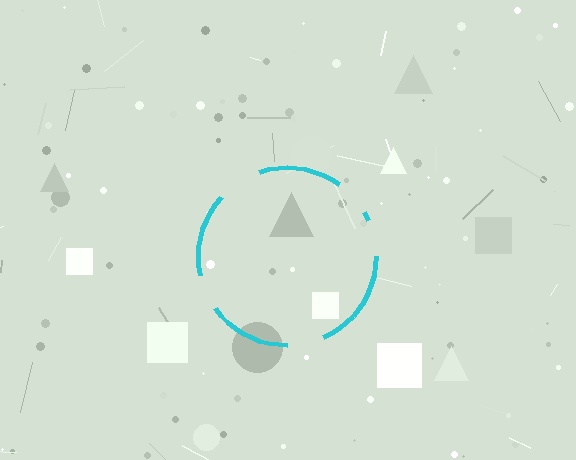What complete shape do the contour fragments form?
The contour fragments form a circle.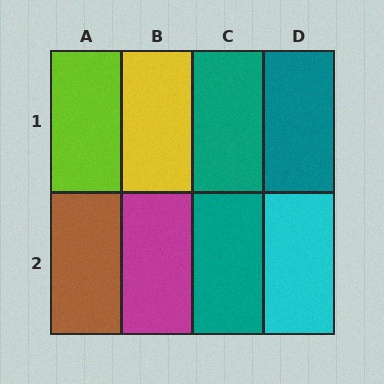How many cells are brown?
1 cell is brown.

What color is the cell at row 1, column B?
Yellow.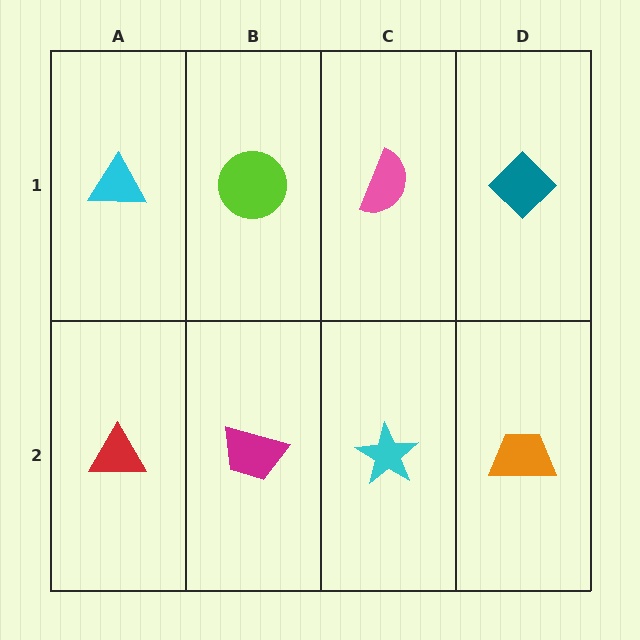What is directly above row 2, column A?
A cyan triangle.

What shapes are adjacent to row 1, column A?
A red triangle (row 2, column A), a lime circle (row 1, column B).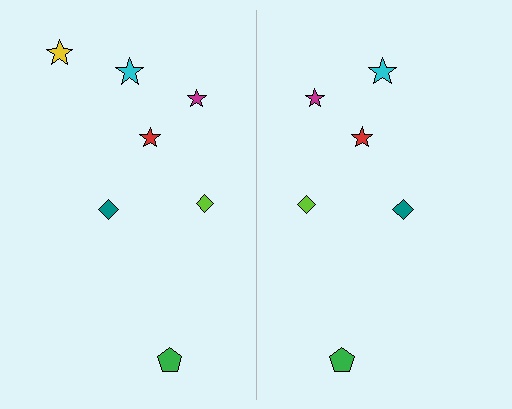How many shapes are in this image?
There are 13 shapes in this image.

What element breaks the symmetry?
A yellow star is missing from the right side.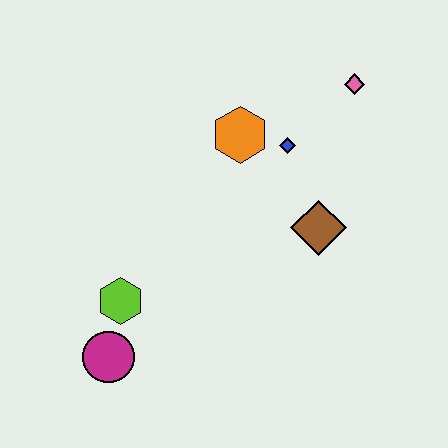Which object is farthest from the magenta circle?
The pink diamond is farthest from the magenta circle.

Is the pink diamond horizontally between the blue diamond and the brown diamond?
No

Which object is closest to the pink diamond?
The blue diamond is closest to the pink diamond.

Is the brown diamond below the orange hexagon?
Yes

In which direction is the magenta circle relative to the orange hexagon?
The magenta circle is below the orange hexagon.